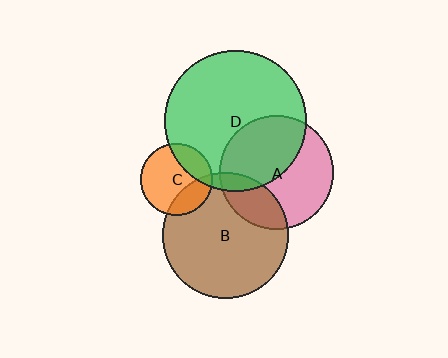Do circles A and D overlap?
Yes.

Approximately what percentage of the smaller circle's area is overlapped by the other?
Approximately 45%.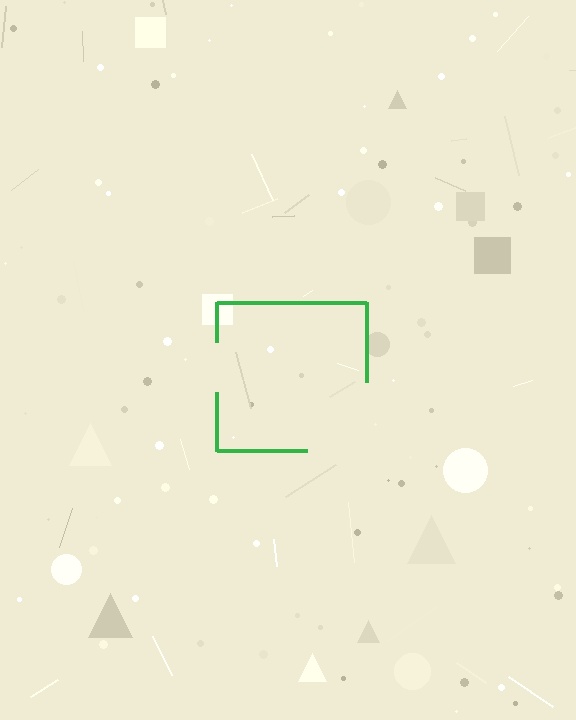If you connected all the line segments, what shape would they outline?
They would outline a square.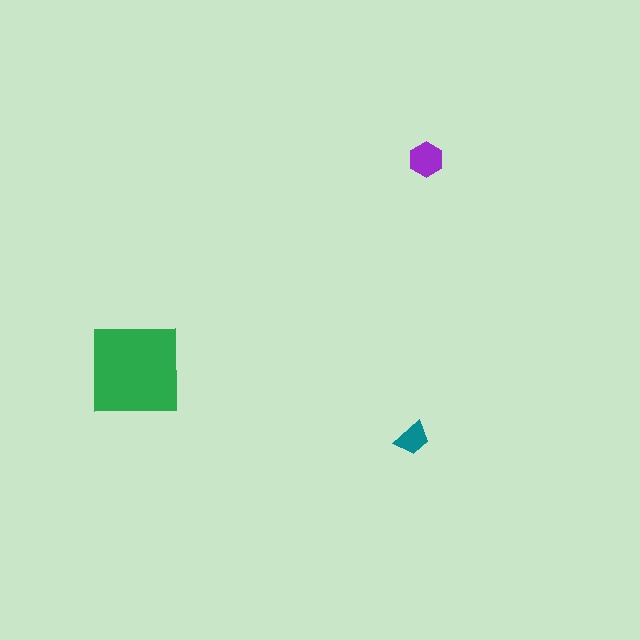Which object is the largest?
The green square.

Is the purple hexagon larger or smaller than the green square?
Smaller.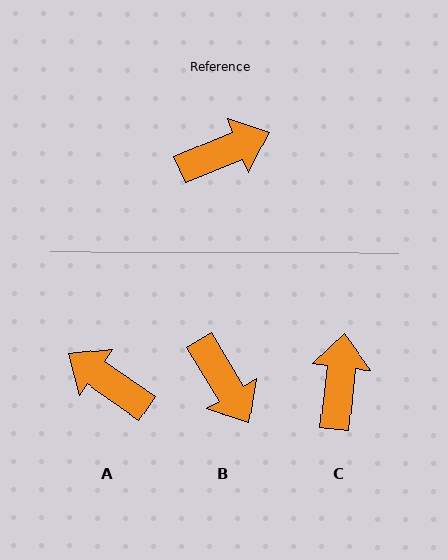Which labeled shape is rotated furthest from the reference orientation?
A, about 123 degrees away.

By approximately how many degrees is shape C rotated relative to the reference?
Approximately 62 degrees counter-clockwise.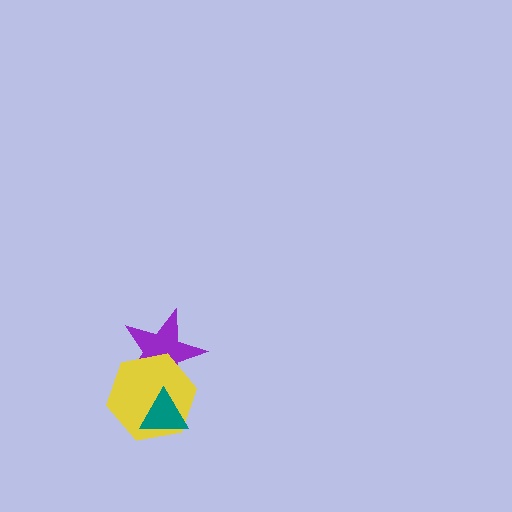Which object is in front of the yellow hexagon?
The teal triangle is in front of the yellow hexagon.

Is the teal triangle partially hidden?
No, no other shape covers it.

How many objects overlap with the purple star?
2 objects overlap with the purple star.